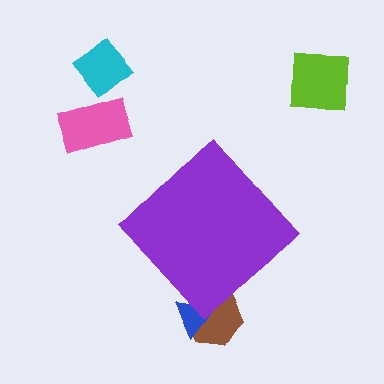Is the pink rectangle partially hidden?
No, the pink rectangle is fully visible.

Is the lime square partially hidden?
No, the lime square is fully visible.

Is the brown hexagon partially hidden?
Yes, the brown hexagon is partially hidden behind the purple diamond.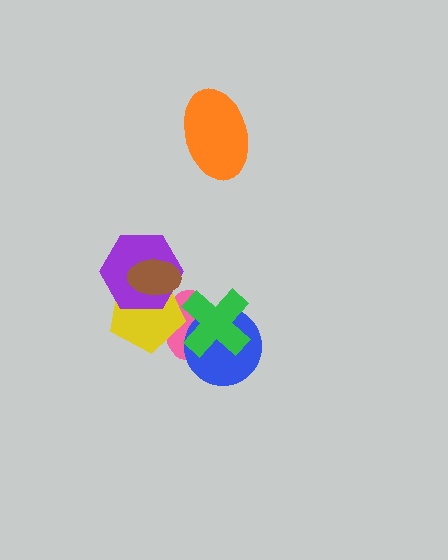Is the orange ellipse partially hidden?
No, no other shape covers it.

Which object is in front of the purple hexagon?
The brown ellipse is in front of the purple hexagon.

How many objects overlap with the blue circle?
2 objects overlap with the blue circle.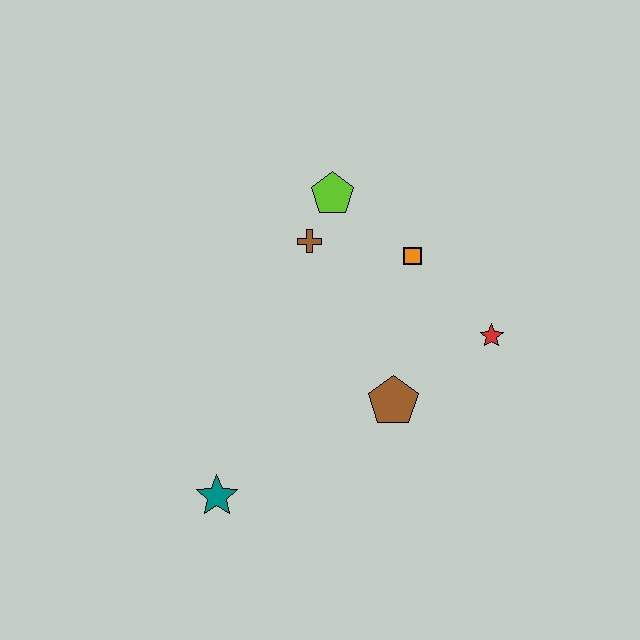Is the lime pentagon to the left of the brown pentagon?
Yes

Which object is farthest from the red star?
The teal star is farthest from the red star.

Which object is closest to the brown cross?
The lime pentagon is closest to the brown cross.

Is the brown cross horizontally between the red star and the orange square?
No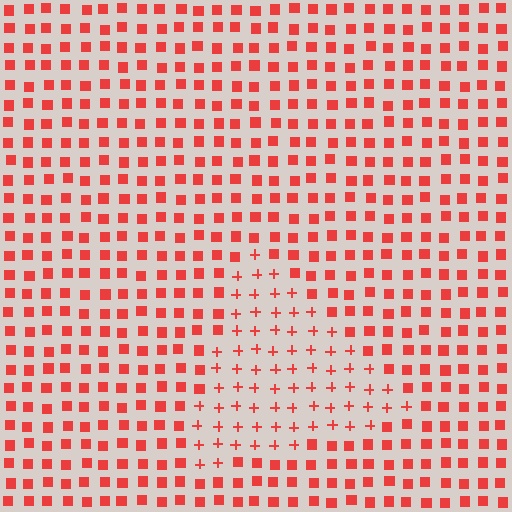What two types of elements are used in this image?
The image uses plus signs inside the triangle region and squares outside it.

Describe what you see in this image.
The image is filled with small red elements arranged in a uniform grid. A triangle-shaped region contains plus signs, while the surrounding area contains squares. The boundary is defined purely by the change in element shape.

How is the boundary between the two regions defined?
The boundary is defined by a change in element shape: plus signs inside vs. squares outside. All elements share the same color and spacing.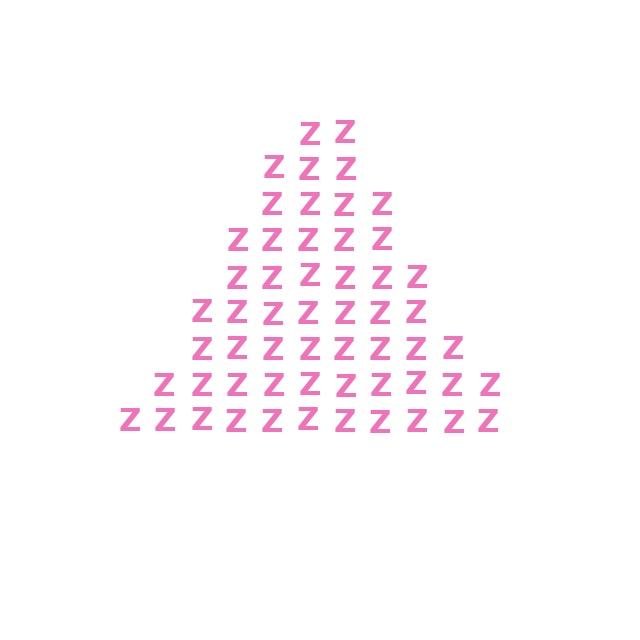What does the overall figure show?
The overall figure shows a triangle.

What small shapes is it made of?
It is made of small letter Z's.